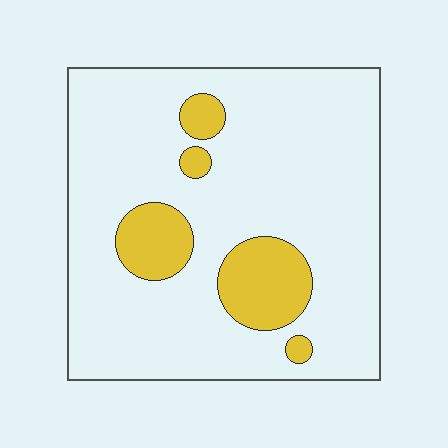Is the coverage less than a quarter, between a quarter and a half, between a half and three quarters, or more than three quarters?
Less than a quarter.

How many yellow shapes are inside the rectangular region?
5.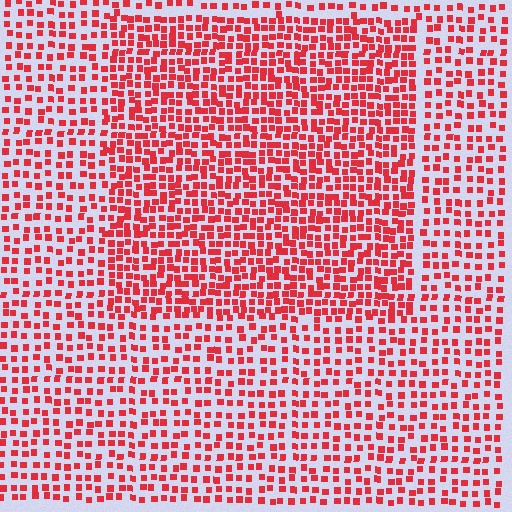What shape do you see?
I see a rectangle.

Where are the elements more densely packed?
The elements are more densely packed inside the rectangle boundary.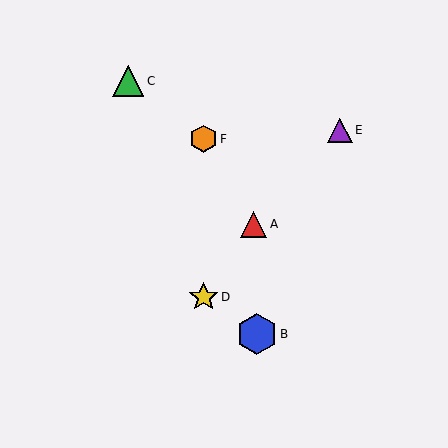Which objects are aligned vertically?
Objects D, F are aligned vertically.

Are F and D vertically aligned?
Yes, both are at x≈204.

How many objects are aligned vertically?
2 objects (D, F) are aligned vertically.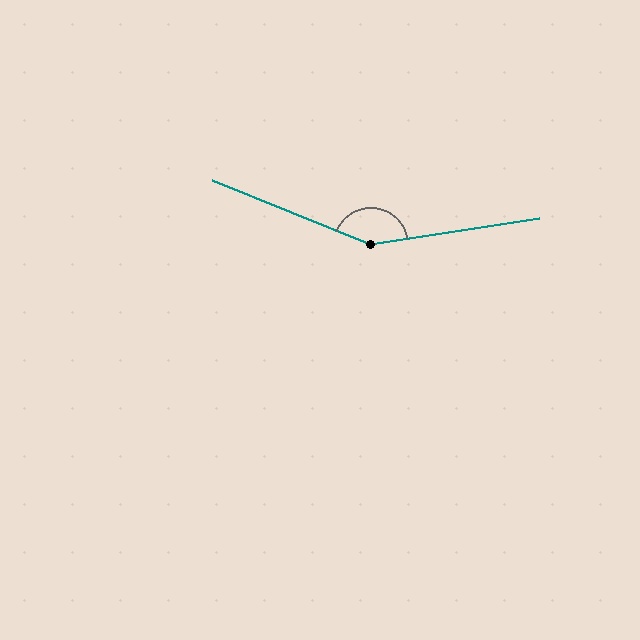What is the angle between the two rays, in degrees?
Approximately 149 degrees.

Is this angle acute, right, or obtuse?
It is obtuse.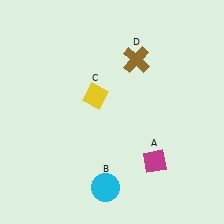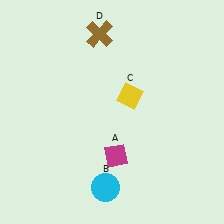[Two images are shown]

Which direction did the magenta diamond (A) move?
The magenta diamond (A) moved left.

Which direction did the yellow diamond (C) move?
The yellow diamond (C) moved right.